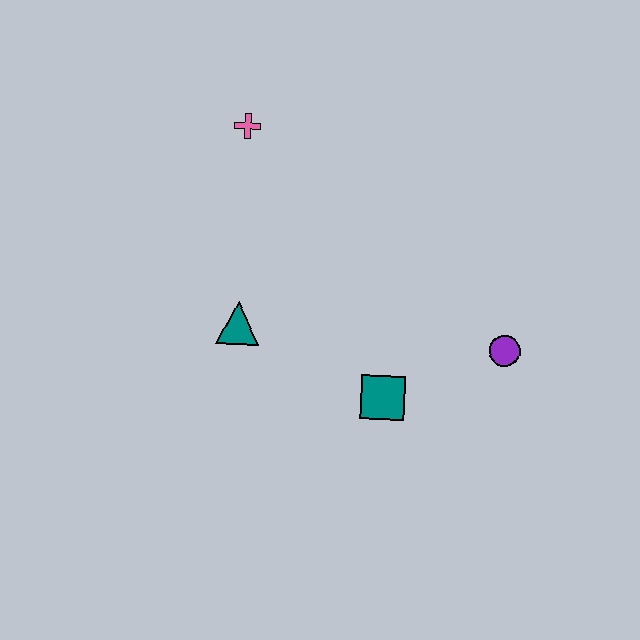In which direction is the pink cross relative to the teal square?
The pink cross is above the teal square.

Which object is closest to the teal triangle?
The teal square is closest to the teal triangle.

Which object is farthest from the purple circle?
The pink cross is farthest from the purple circle.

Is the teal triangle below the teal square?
No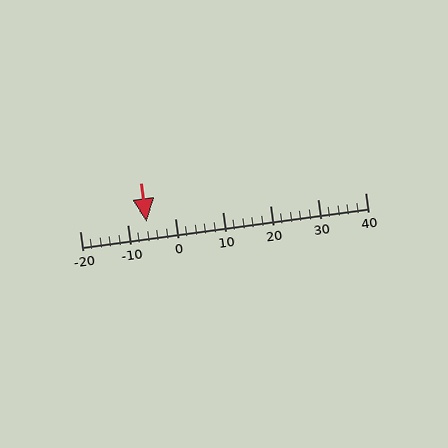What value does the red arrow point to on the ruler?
The red arrow points to approximately -6.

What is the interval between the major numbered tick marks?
The major tick marks are spaced 10 units apart.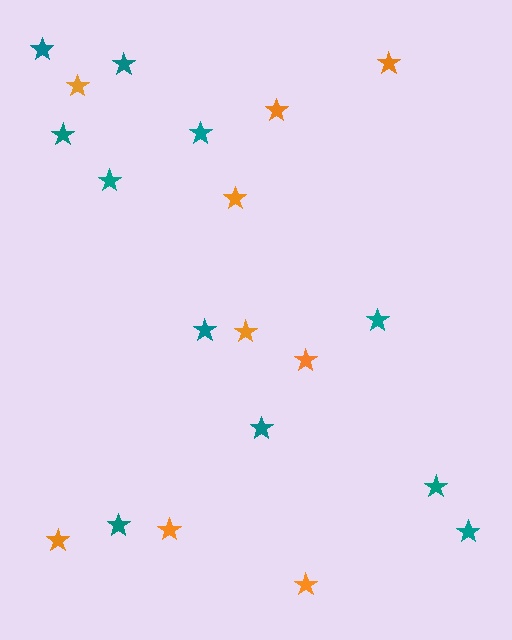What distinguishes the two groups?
There are 2 groups: one group of orange stars (9) and one group of teal stars (11).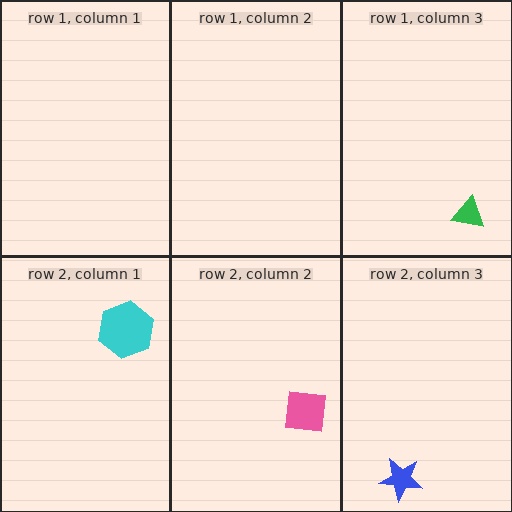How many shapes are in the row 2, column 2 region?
1.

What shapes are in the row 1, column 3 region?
The green triangle.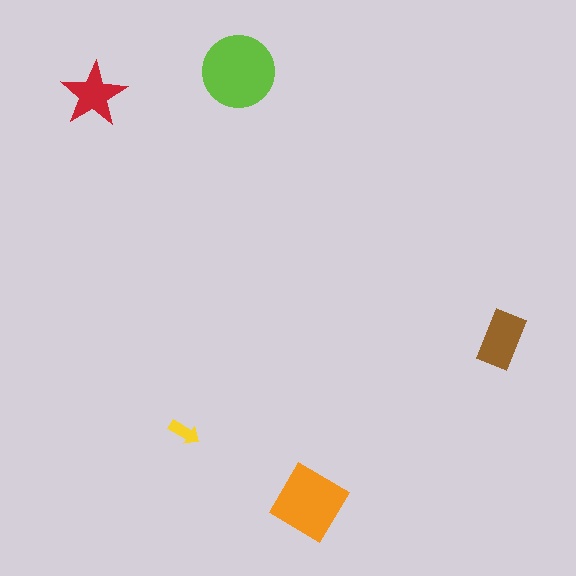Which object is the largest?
The lime circle.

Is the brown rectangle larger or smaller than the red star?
Larger.